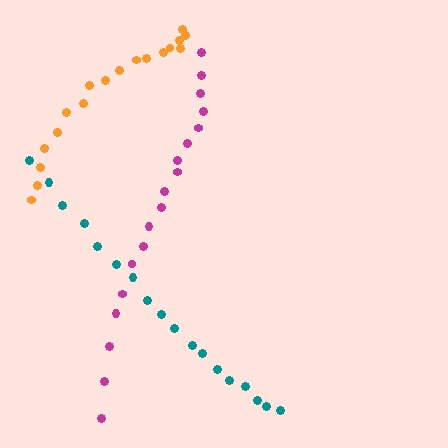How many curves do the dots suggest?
There are 3 distinct paths.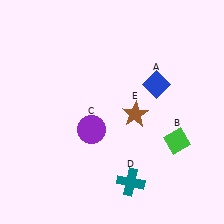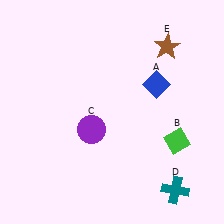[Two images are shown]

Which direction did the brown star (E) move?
The brown star (E) moved up.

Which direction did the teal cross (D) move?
The teal cross (D) moved right.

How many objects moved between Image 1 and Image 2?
2 objects moved between the two images.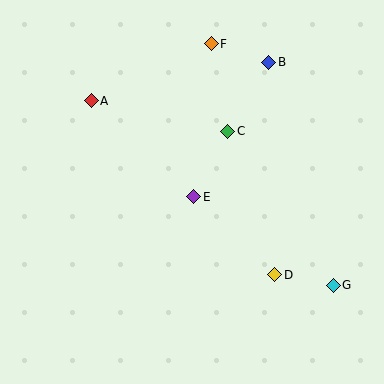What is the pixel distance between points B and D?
The distance between B and D is 212 pixels.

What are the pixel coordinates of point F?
Point F is at (211, 44).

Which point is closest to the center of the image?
Point E at (194, 197) is closest to the center.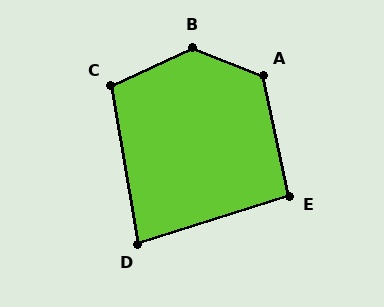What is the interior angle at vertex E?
Approximately 96 degrees (obtuse).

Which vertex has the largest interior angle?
B, at approximately 134 degrees.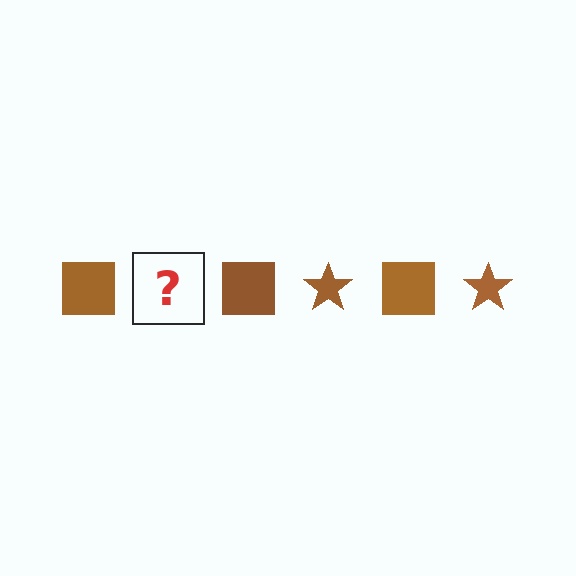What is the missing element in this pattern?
The missing element is a brown star.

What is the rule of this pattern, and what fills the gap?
The rule is that the pattern cycles through square, star shapes in brown. The gap should be filled with a brown star.